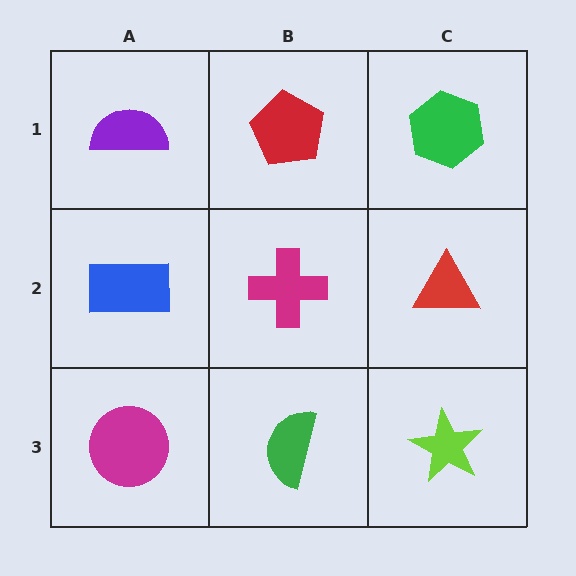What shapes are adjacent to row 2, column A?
A purple semicircle (row 1, column A), a magenta circle (row 3, column A), a magenta cross (row 2, column B).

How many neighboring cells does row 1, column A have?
2.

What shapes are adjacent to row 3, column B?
A magenta cross (row 2, column B), a magenta circle (row 3, column A), a lime star (row 3, column C).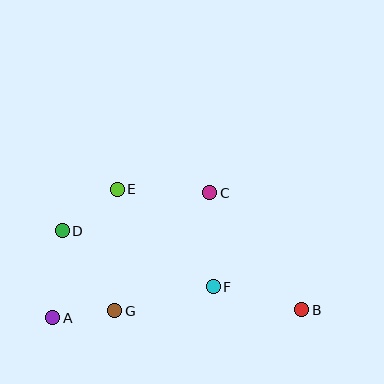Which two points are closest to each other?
Points A and G are closest to each other.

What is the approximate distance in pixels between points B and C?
The distance between B and C is approximately 149 pixels.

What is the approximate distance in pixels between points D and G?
The distance between D and G is approximately 95 pixels.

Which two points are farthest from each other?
Points B and D are farthest from each other.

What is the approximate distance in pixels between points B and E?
The distance between B and E is approximately 220 pixels.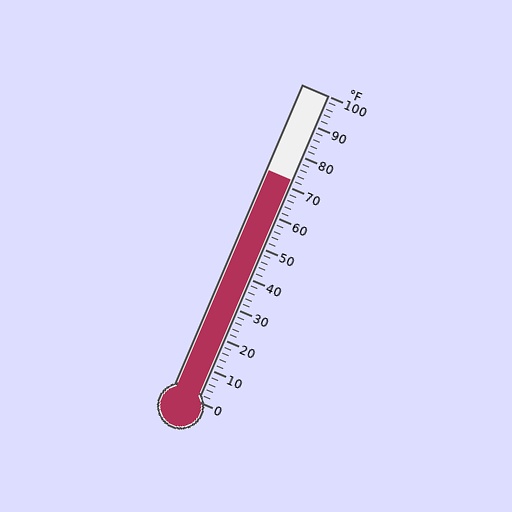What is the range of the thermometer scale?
The thermometer scale ranges from 0°F to 100°F.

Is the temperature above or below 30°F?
The temperature is above 30°F.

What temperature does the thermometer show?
The thermometer shows approximately 72°F.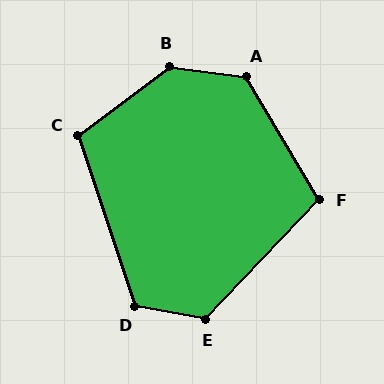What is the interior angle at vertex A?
Approximately 128 degrees (obtuse).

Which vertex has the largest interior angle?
B, at approximately 135 degrees.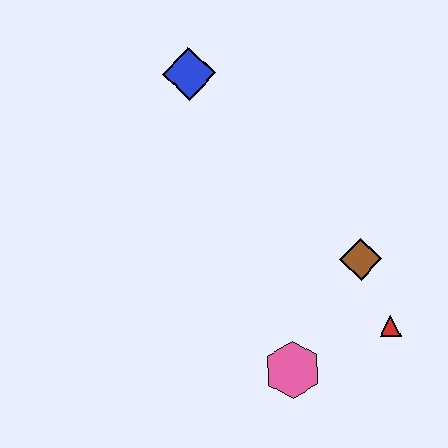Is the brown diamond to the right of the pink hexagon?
Yes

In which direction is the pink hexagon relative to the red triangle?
The pink hexagon is to the left of the red triangle.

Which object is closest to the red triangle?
The brown diamond is closest to the red triangle.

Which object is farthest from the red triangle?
The blue diamond is farthest from the red triangle.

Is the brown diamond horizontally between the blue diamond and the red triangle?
Yes